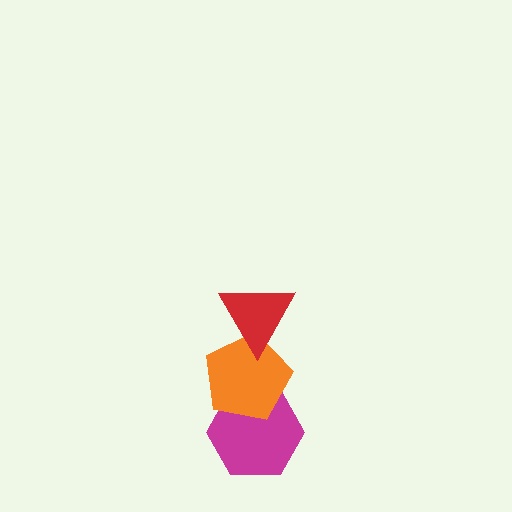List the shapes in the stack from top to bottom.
From top to bottom: the red triangle, the orange pentagon, the magenta hexagon.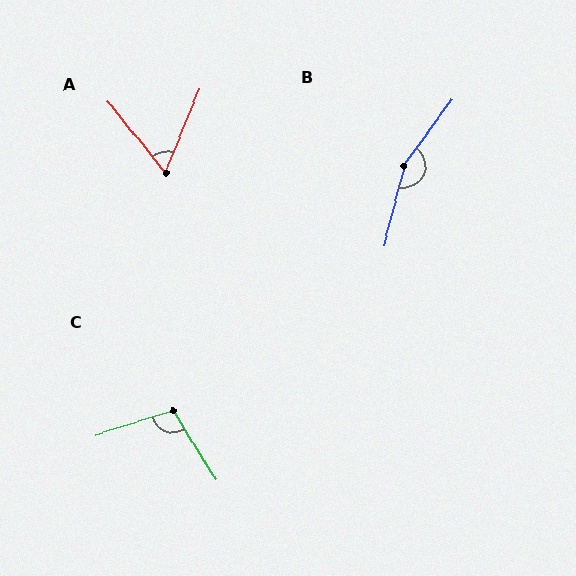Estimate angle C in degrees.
Approximately 104 degrees.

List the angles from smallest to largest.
A (61°), C (104°), B (158°).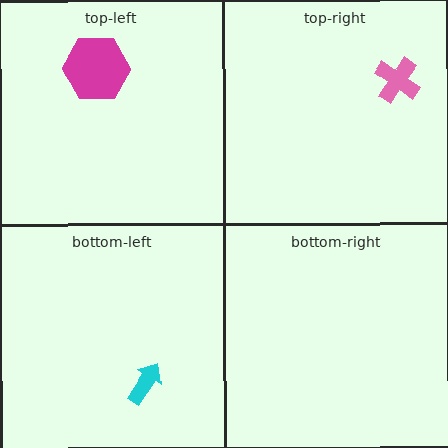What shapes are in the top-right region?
The pink cross.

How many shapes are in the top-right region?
1.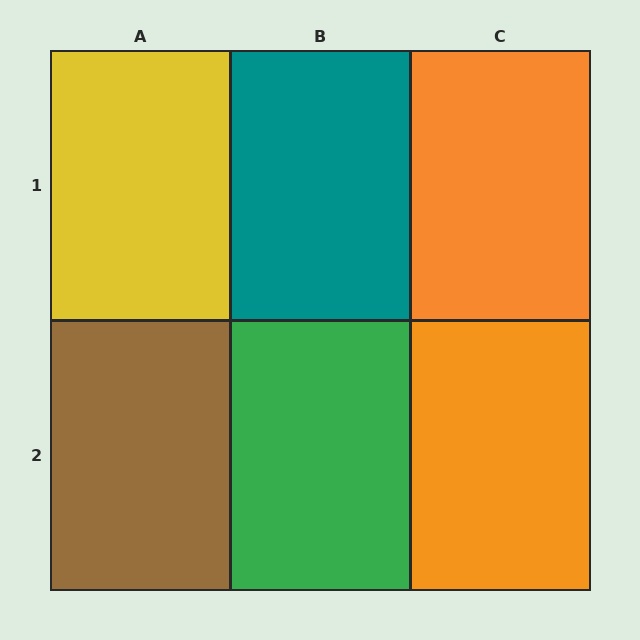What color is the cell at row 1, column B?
Teal.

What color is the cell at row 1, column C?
Orange.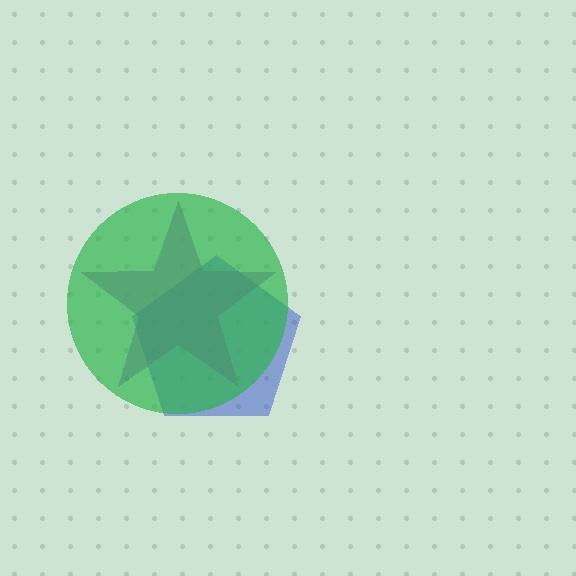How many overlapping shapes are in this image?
There are 3 overlapping shapes in the image.